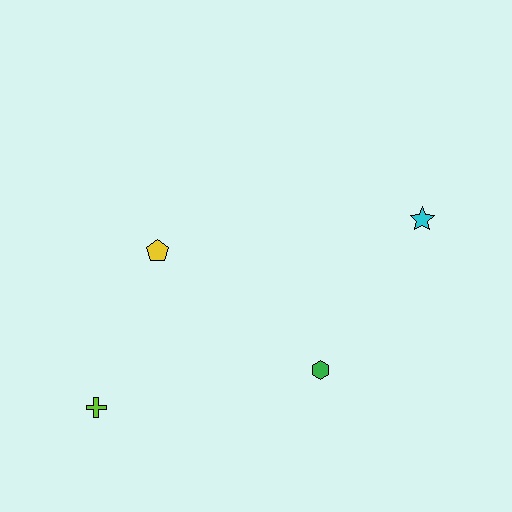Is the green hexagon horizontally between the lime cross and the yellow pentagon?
No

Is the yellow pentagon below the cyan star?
Yes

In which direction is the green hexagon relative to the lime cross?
The green hexagon is to the right of the lime cross.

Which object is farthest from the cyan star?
The lime cross is farthest from the cyan star.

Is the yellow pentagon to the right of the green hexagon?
No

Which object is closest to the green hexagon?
The cyan star is closest to the green hexagon.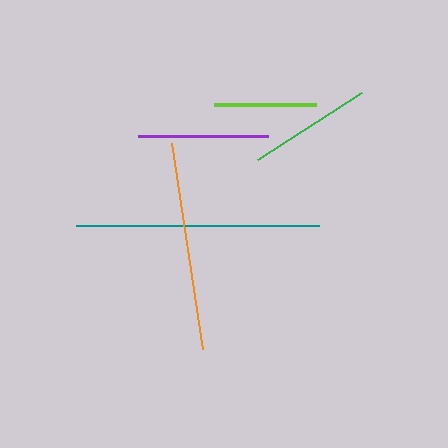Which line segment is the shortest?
The lime line is the shortest at approximately 102 pixels.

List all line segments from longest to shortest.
From longest to shortest: teal, orange, purple, green, lime.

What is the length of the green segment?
The green segment is approximately 124 pixels long.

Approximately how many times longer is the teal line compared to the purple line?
The teal line is approximately 1.9 times the length of the purple line.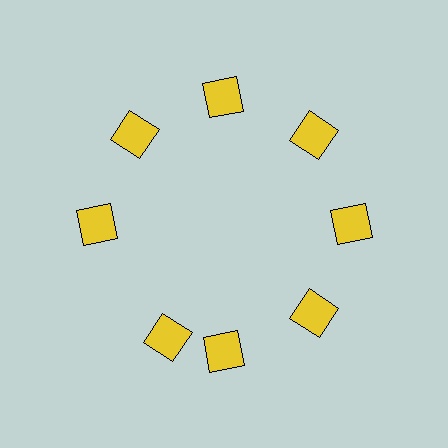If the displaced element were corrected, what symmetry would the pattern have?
It would have 8-fold rotational symmetry — the pattern would map onto itself every 45 degrees.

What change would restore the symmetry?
The symmetry would be restored by rotating it back into even spacing with its neighbors so that all 8 squares sit at equal angles and equal distance from the center.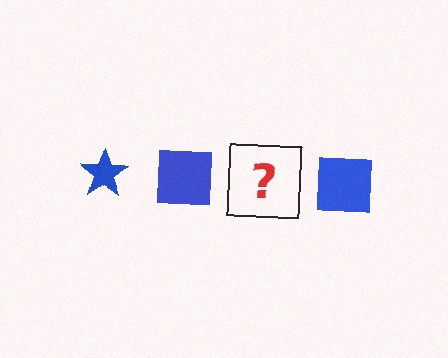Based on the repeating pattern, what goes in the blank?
The blank should be a blue star.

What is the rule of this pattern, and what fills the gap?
The rule is that the pattern cycles through star, square shapes in blue. The gap should be filled with a blue star.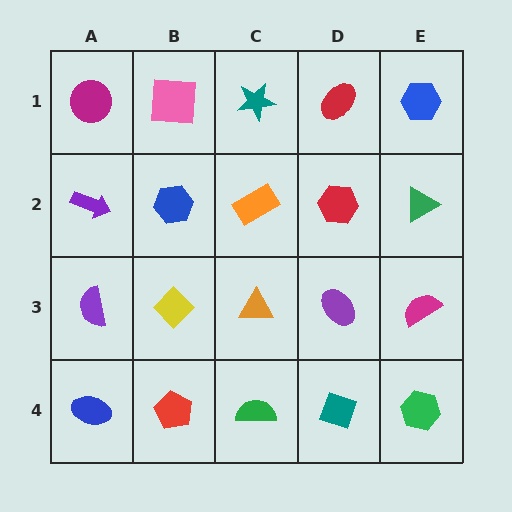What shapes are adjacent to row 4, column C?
An orange triangle (row 3, column C), a red pentagon (row 4, column B), a teal diamond (row 4, column D).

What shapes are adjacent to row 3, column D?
A red hexagon (row 2, column D), a teal diamond (row 4, column D), an orange triangle (row 3, column C), a magenta semicircle (row 3, column E).